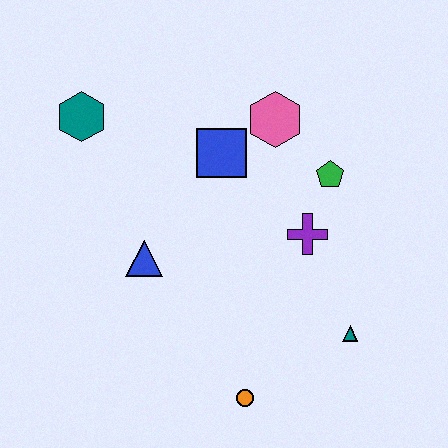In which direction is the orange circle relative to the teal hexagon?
The orange circle is below the teal hexagon.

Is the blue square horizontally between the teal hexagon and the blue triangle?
No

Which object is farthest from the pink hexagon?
The orange circle is farthest from the pink hexagon.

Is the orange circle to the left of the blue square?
No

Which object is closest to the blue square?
The pink hexagon is closest to the blue square.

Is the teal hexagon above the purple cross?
Yes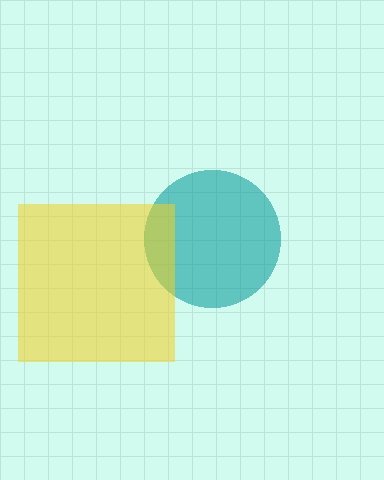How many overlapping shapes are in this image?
There are 2 overlapping shapes in the image.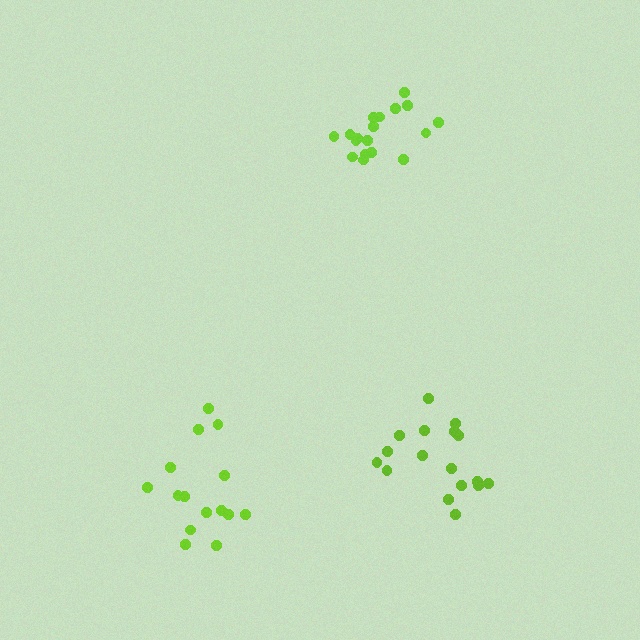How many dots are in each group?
Group 1: 15 dots, Group 2: 17 dots, Group 3: 18 dots (50 total).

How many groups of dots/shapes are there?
There are 3 groups.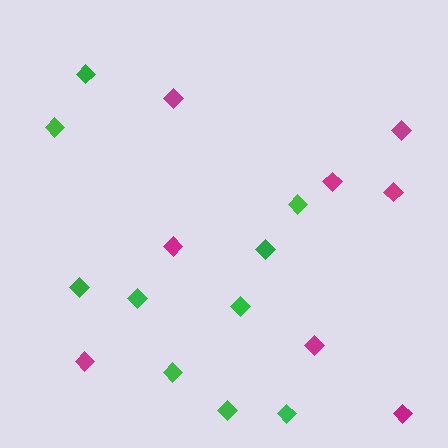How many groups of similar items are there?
There are 2 groups: one group of magenta diamonds (8) and one group of green diamonds (10).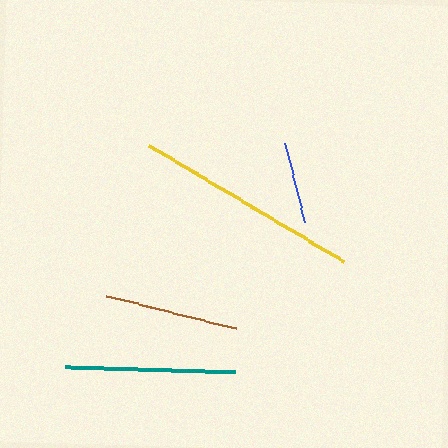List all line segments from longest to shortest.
From longest to shortest: yellow, teal, brown, blue.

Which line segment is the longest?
The yellow line is the longest at approximately 226 pixels.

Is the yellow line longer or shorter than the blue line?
The yellow line is longer than the blue line.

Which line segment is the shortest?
The blue line is the shortest at approximately 82 pixels.